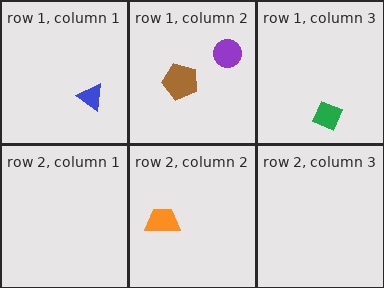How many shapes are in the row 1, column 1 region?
1.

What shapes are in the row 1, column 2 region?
The brown pentagon, the purple circle.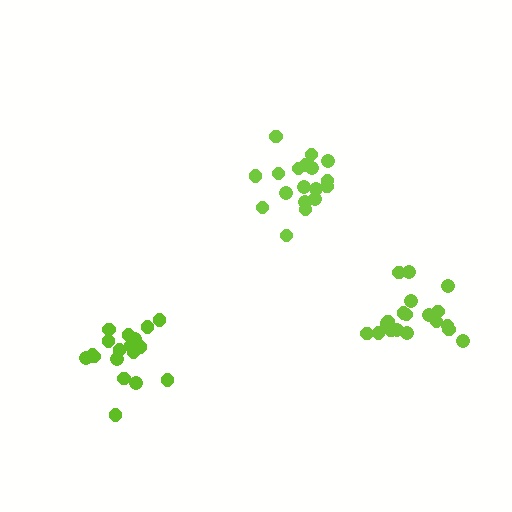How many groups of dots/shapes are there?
There are 3 groups.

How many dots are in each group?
Group 1: 19 dots, Group 2: 18 dots, Group 3: 18 dots (55 total).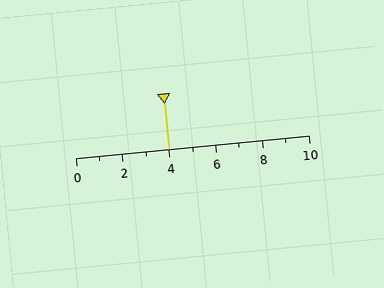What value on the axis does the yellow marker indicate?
The marker indicates approximately 4.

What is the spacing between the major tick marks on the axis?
The major ticks are spaced 2 apart.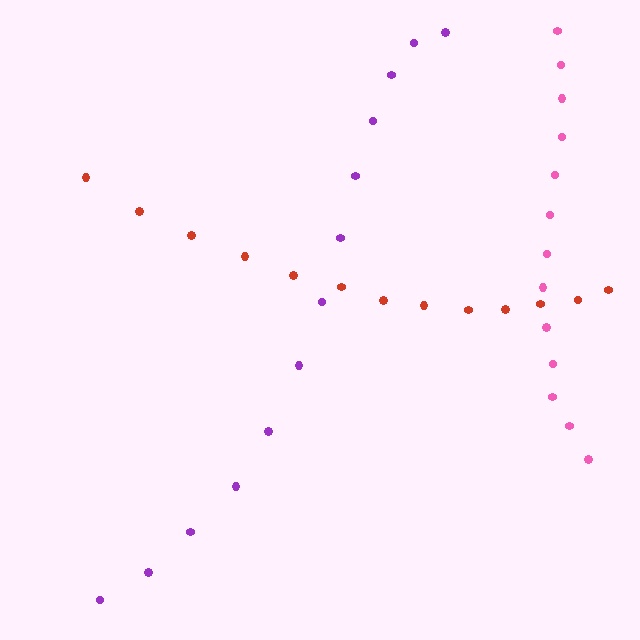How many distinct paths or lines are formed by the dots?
There are 3 distinct paths.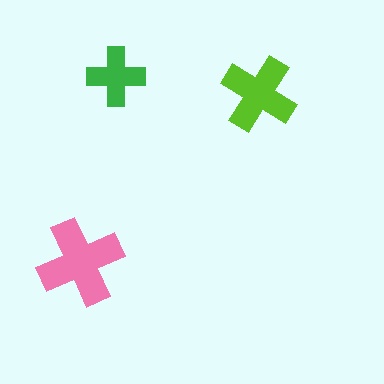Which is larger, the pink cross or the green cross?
The pink one.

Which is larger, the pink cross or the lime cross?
The pink one.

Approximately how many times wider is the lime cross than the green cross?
About 1.5 times wider.